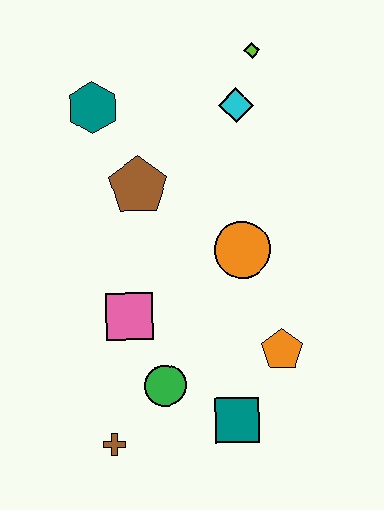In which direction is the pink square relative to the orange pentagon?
The pink square is to the left of the orange pentagon.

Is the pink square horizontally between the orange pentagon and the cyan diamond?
No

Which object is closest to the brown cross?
The green circle is closest to the brown cross.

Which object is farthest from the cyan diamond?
The brown cross is farthest from the cyan diamond.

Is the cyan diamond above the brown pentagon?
Yes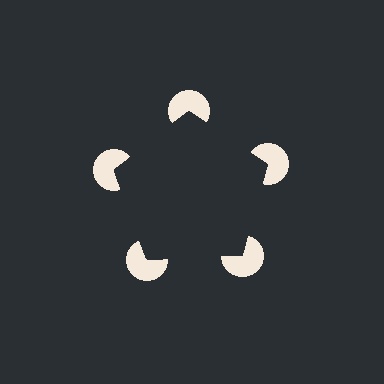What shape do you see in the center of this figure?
An illusory pentagon — its edges are inferred from the aligned wedge cuts in the pac-man discs, not physically drawn.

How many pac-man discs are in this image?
There are 5 — one at each vertex of the illusory pentagon.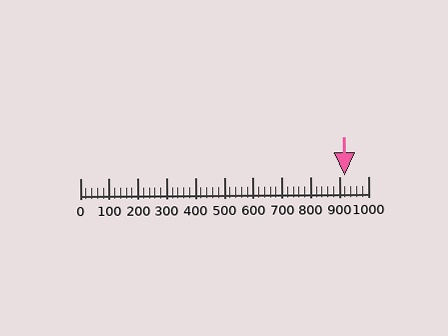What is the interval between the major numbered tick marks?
The major tick marks are spaced 100 units apart.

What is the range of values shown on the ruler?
The ruler shows values from 0 to 1000.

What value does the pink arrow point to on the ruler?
The pink arrow points to approximately 920.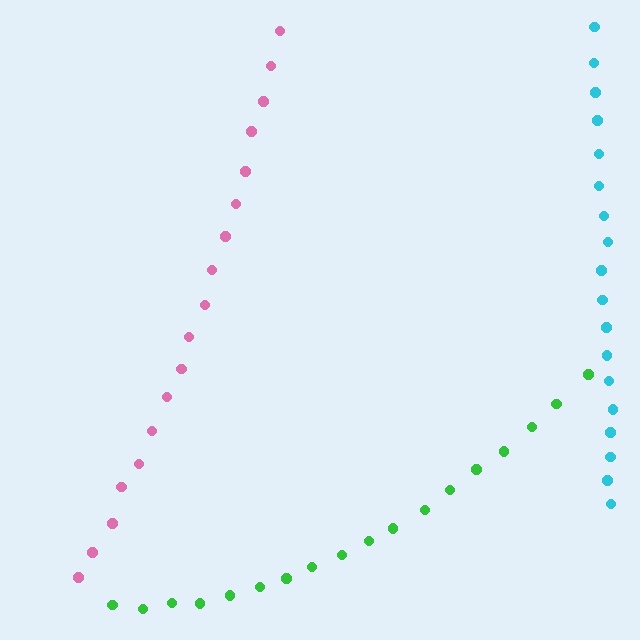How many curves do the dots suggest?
There are 3 distinct paths.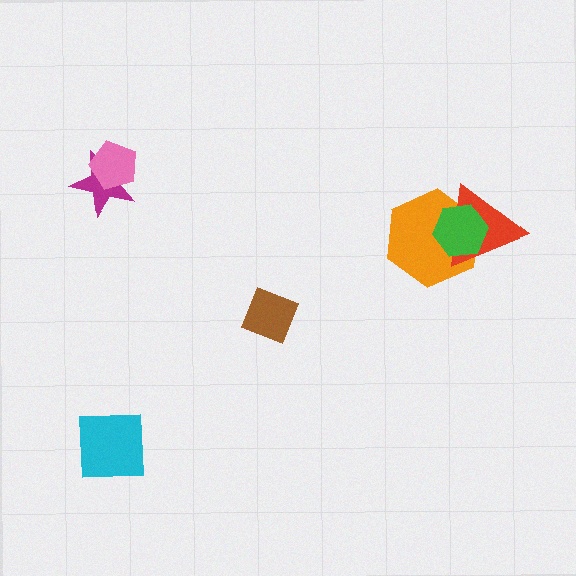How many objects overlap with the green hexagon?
2 objects overlap with the green hexagon.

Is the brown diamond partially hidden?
No, no other shape covers it.